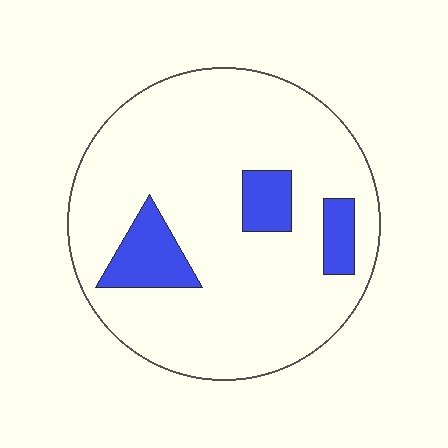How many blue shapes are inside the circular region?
3.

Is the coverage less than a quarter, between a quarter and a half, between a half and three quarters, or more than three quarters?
Less than a quarter.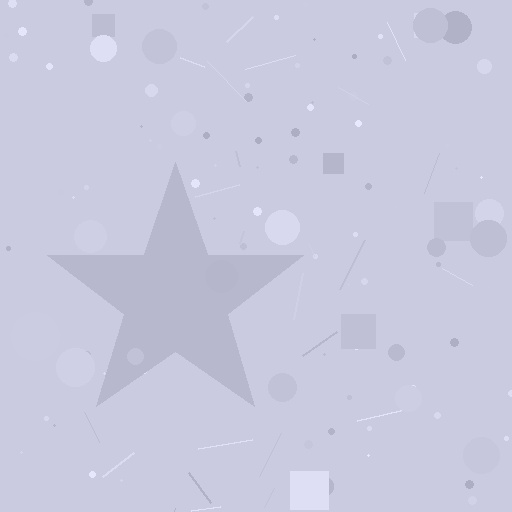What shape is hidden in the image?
A star is hidden in the image.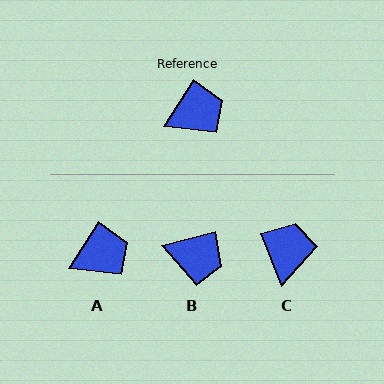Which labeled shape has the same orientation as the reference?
A.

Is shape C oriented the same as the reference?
No, it is off by about 54 degrees.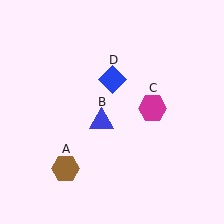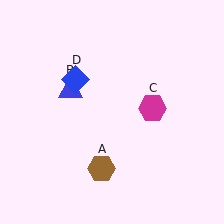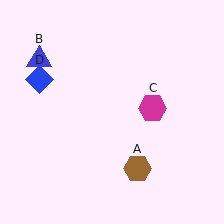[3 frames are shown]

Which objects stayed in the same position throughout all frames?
Magenta hexagon (object C) remained stationary.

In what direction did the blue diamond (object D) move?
The blue diamond (object D) moved left.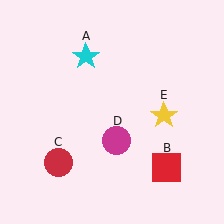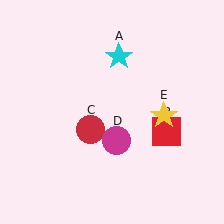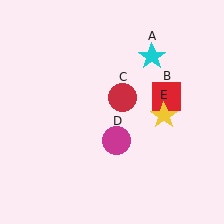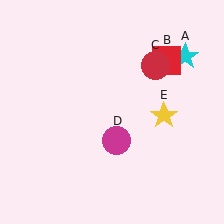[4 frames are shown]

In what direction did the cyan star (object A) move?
The cyan star (object A) moved right.